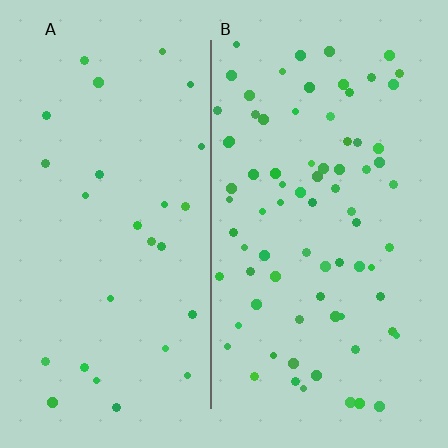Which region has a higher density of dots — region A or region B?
B (the right).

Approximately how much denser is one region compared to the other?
Approximately 2.8× — region B over region A.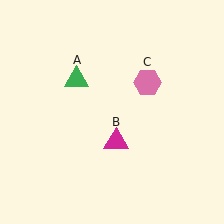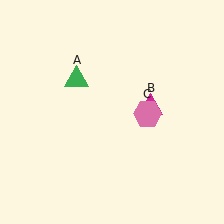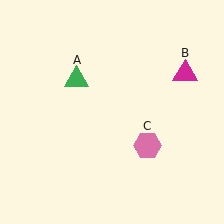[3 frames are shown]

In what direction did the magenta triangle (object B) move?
The magenta triangle (object B) moved up and to the right.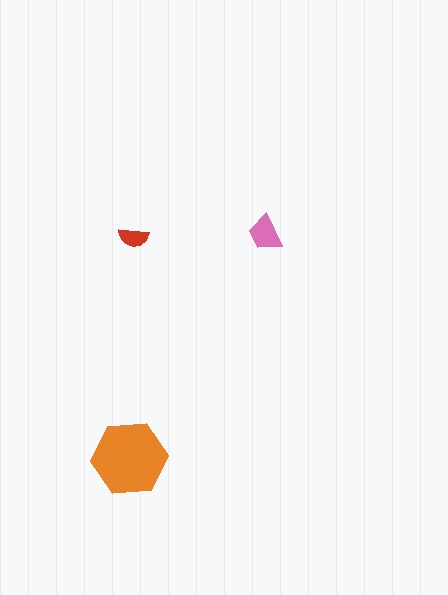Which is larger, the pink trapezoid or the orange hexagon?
The orange hexagon.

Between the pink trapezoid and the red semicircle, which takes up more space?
The pink trapezoid.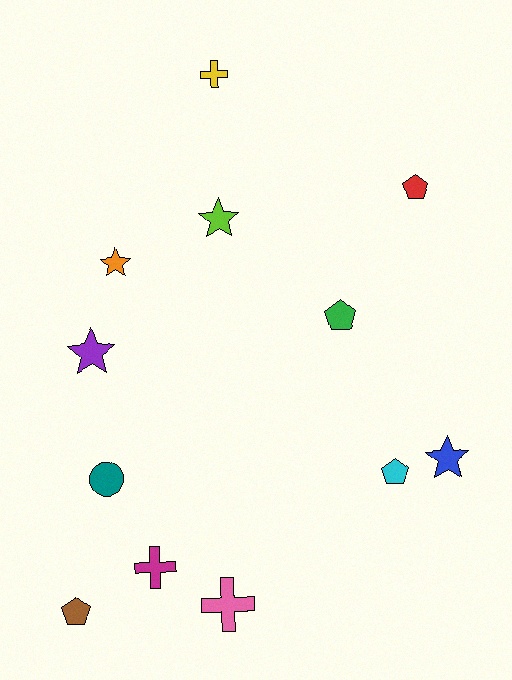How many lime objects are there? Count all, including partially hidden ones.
There is 1 lime object.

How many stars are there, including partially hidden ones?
There are 4 stars.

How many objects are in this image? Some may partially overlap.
There are 12 objects.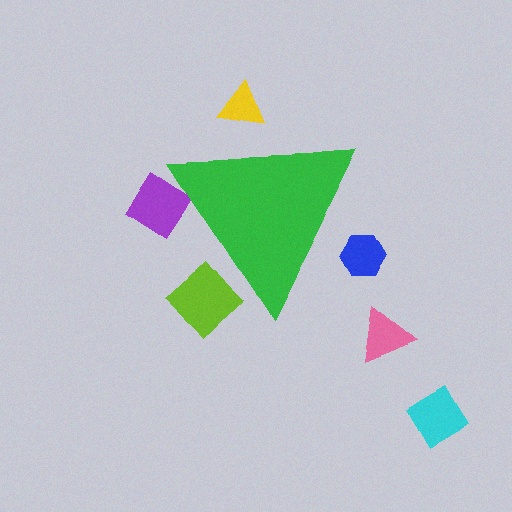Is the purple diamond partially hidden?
Yes, the purple diamond is partially hidden behind the green triangle.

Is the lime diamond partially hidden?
Yes, the lime diamond is partially hidden behind the green triangle.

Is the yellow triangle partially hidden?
Yes, the yellow triangle is partially hidden behind the green triangle.